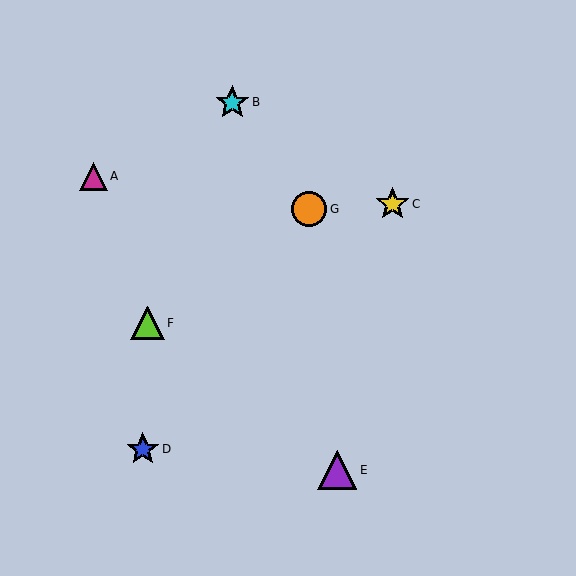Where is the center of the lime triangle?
The center of the lime triangle is at (148, 323).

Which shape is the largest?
The purple triangle (labeled E) is the largest.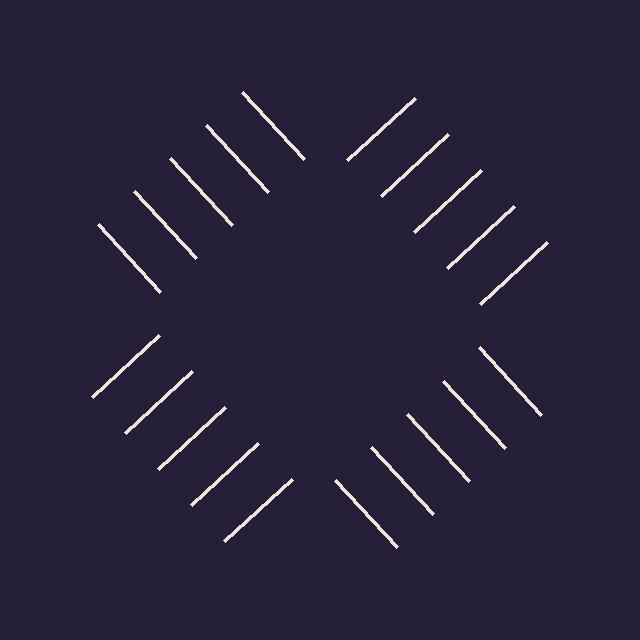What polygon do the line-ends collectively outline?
An illusory square — the line segments terminate on its edges but no continuous stroke is drawn.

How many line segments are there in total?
20 — 5 along each of the 4 edges.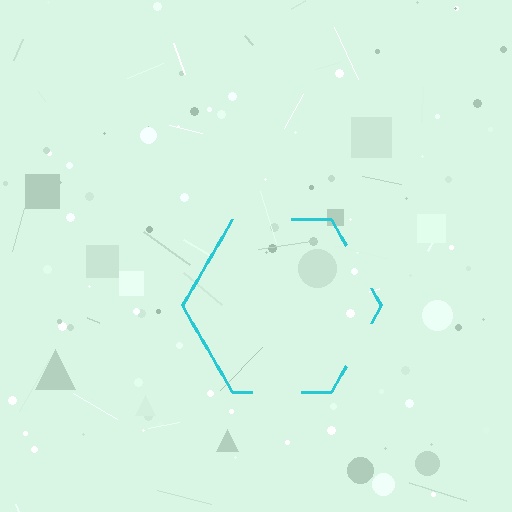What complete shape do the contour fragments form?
The contour fragments form a hexagon.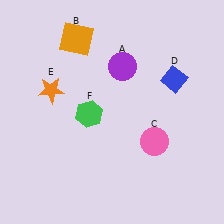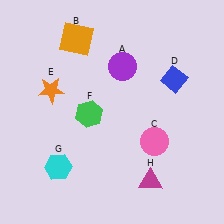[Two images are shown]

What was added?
A cyan hexagon (G), a magenta triangle (H) were added in Image 2.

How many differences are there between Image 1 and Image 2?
There are 2 differences between the two images.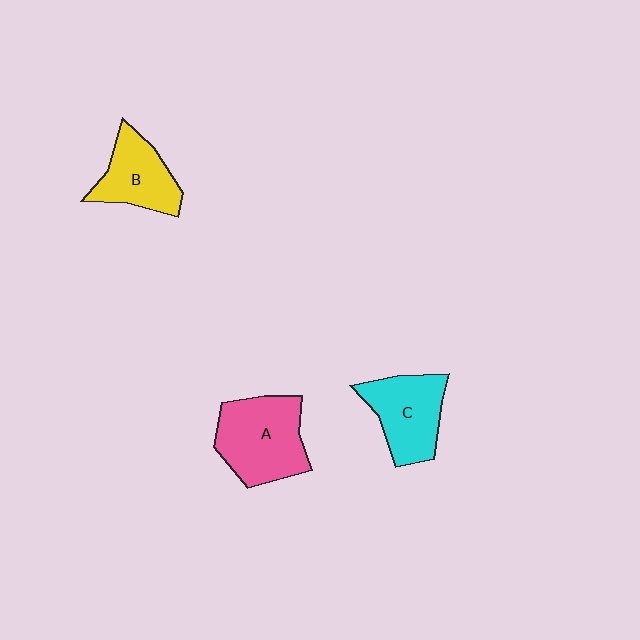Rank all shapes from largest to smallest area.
From largest to smallest: A (pink), C (cyan), B (yellow).